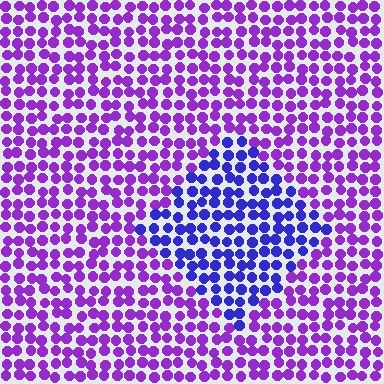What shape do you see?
I see a diamond.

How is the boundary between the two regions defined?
The boundary is defined purely by a slight shift in hue (about 38 degrees). Spacing, size, and orientation are identical on both sides.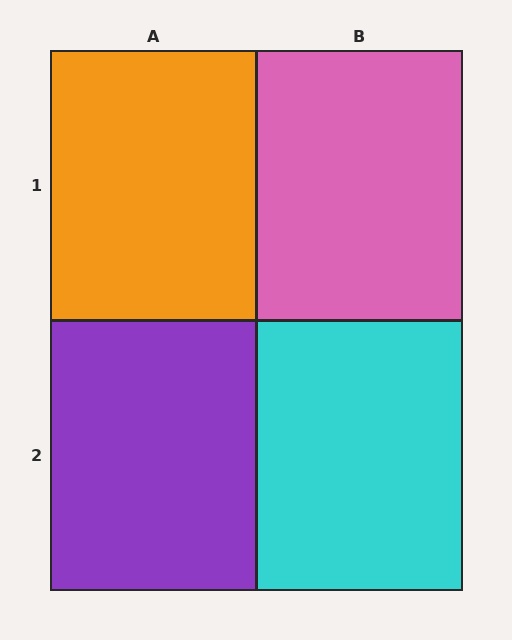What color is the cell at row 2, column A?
Purple.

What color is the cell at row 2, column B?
Cyan.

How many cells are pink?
1 cell is pink.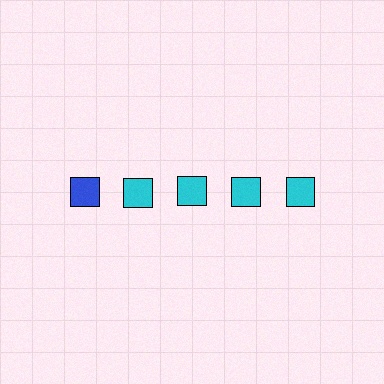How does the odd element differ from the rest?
It has a different color: blue instead of cyan.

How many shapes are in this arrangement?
There are 5 shapes arranged in a grid pattern.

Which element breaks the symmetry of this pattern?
The blue square in the top row, leftmost column breaks the symmetry. All other shapes are cyan squares.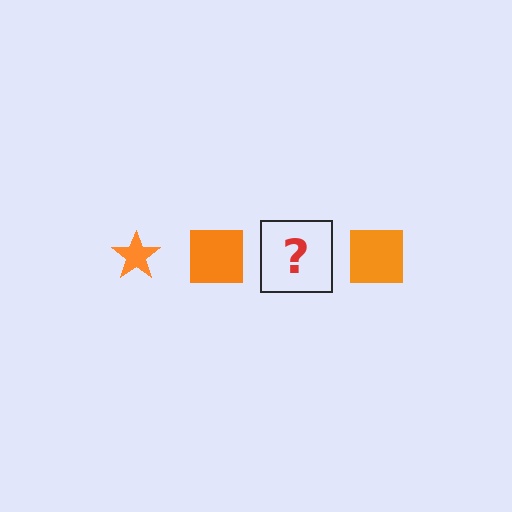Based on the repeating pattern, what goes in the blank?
The blank should be an orange star.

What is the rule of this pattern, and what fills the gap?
The rule is that the pattern cycles through star, square shapes in orange. The gap should be filled with an orange star.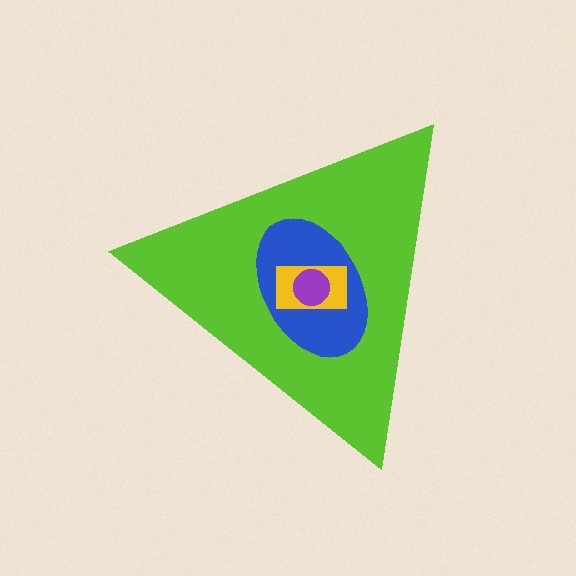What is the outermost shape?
The lime triangle.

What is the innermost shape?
The purple circle.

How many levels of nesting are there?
4.